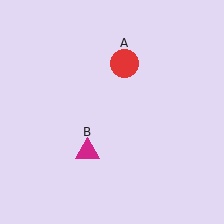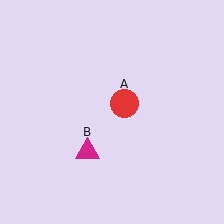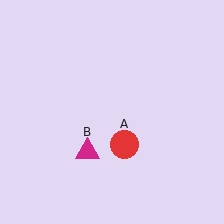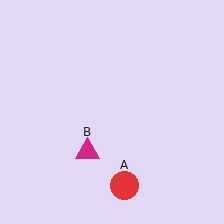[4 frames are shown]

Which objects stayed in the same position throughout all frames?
Magenta triangle (object B) remained stationary.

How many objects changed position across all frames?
1 object changed position: red circle (object A).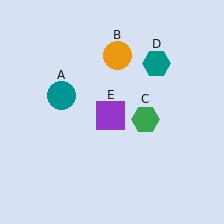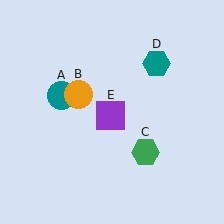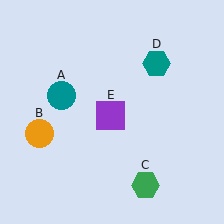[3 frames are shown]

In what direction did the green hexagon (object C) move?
The green hexagon (object C) moved down.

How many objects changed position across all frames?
2 objects changed position: orange circle (object B), green hexagon (object C).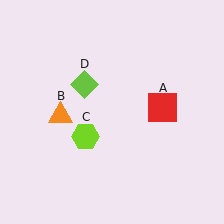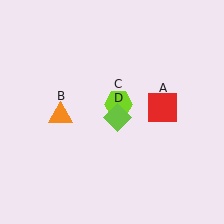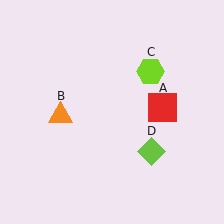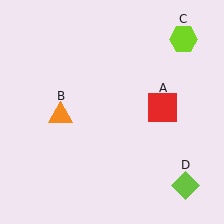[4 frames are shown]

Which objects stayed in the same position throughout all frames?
Red square (object A) and orange triangle (object B) remained stationary.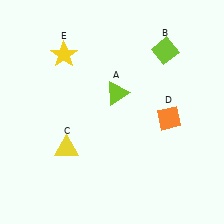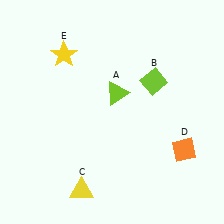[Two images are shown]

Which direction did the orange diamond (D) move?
The orange diamond (D) moved down.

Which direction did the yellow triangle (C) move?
The yellow triangle (C) moved down.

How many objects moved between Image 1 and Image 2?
3 objects moved between the two images.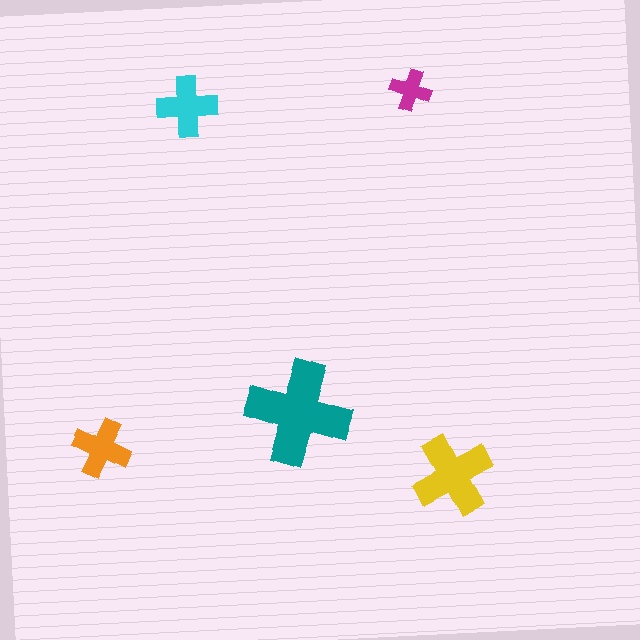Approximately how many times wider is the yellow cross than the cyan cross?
About 1.5 times wider.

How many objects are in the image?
There are 5 objects in the image.